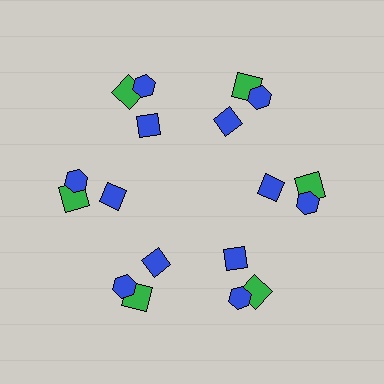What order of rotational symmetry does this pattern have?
This pattern has 6-fold rotational symmetry.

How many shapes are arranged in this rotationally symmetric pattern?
There are 18 shapes, arranged in 6 groups of 3.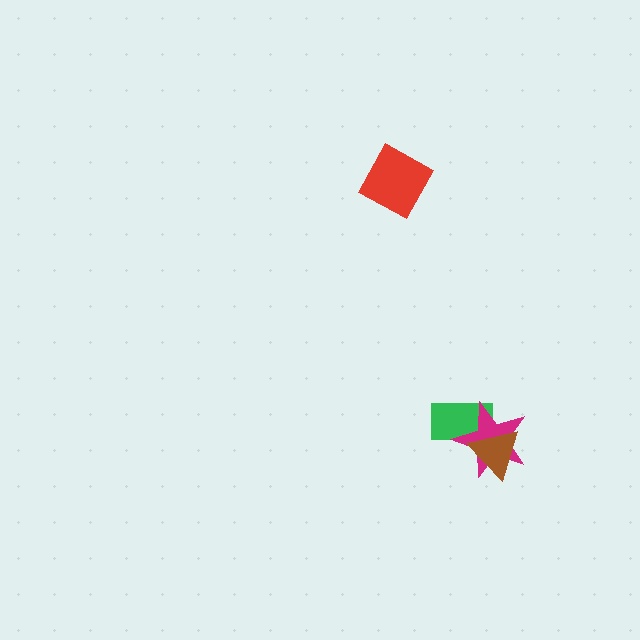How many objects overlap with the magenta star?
2 objects overlap with the magenta star.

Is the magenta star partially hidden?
Yes, it is partially covered by another shape.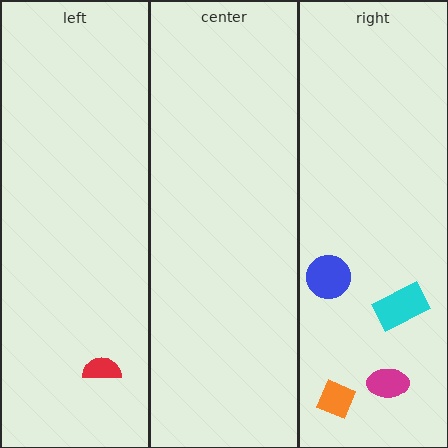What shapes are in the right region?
The cyan rectangle, the magenta ellipse, the orange diamond, the blue circle.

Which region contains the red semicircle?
The left region.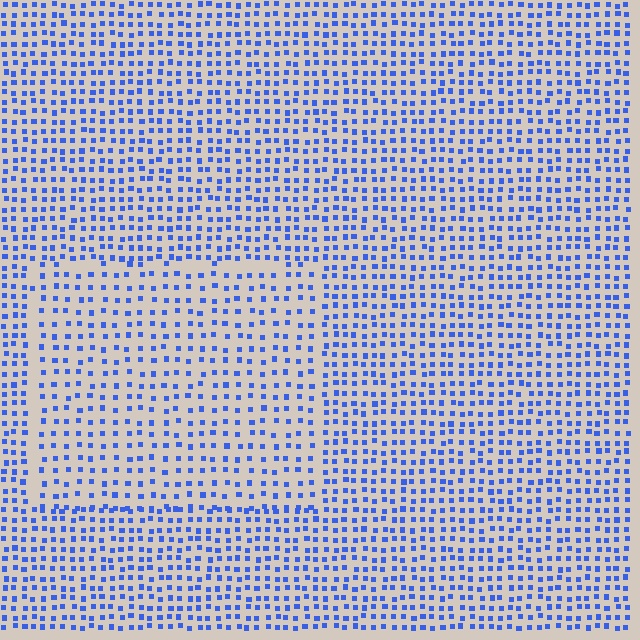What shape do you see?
I see a rectangle.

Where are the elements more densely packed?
The elements are more densely packed outside the rectangle boundary.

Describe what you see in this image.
The image contains small blue elements arranged at two different densities. A rectangle-shaped region is visible where the elements are less densely packed than the surrounding area.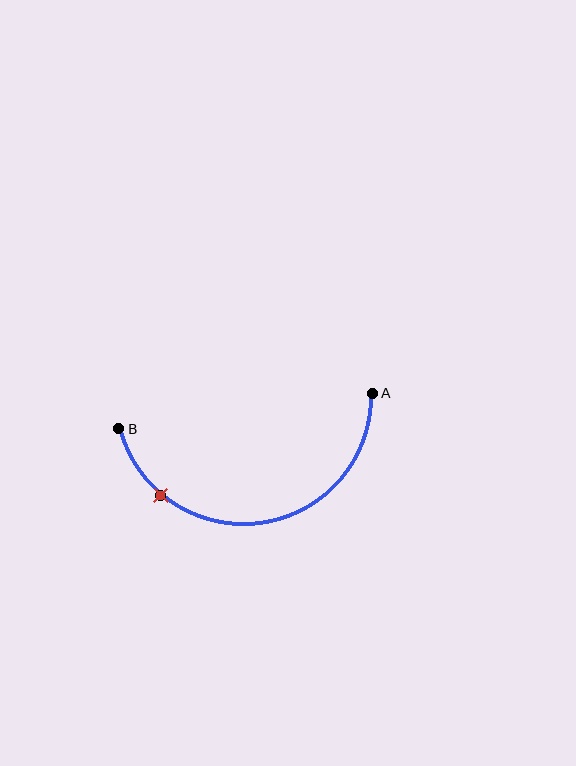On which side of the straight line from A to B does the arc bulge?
The arc bulges below the straight line connecting A and B.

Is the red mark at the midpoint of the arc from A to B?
No. The red mark lies on the arc but is closer to endpoint B. The arc midpoint would be at the point on the curve equidistant along the arc from both A and B.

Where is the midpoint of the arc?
The arc midpoint is the point on the curve farthest from the straight line joining A and B. It sits below that line.